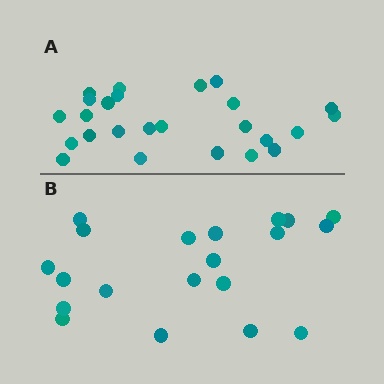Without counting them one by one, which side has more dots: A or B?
Region A (the top region) has more dots.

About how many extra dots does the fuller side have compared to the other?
Region A has about 5 more dots than region B.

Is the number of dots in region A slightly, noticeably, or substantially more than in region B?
Region A has noticeably more, but not dramatically so. The ratio is roughly 1.2 to 1.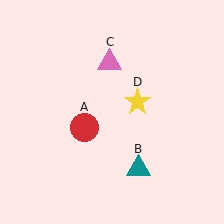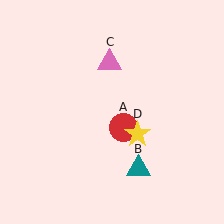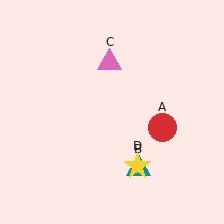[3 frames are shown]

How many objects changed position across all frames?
2 objects changed position: red circle (object A), yellow star (object D).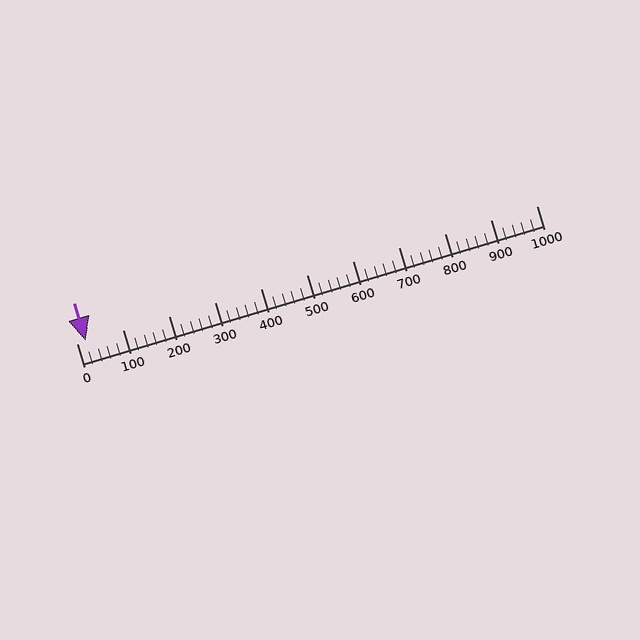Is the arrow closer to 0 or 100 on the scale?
The arrow is closer to 0.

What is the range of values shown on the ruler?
The ruler shows values from 0 to 1000.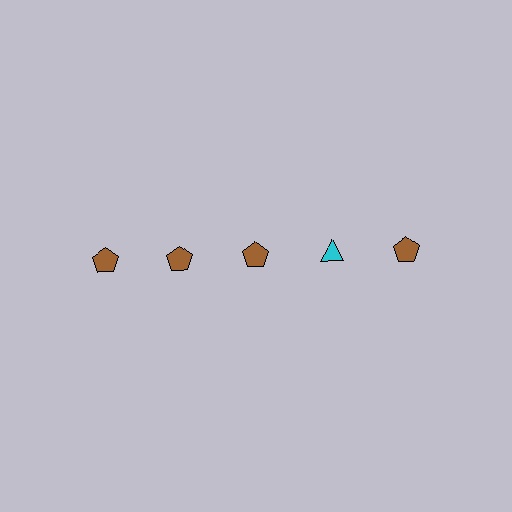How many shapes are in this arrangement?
There are 5 shapes arranged in a grid pattern.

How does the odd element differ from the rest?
It differs in both color (cyan instead of brown) and shape (triangle instead of pentagon).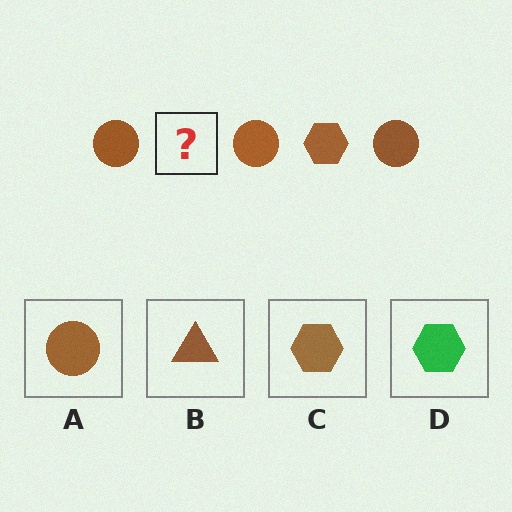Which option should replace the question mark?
Option C.